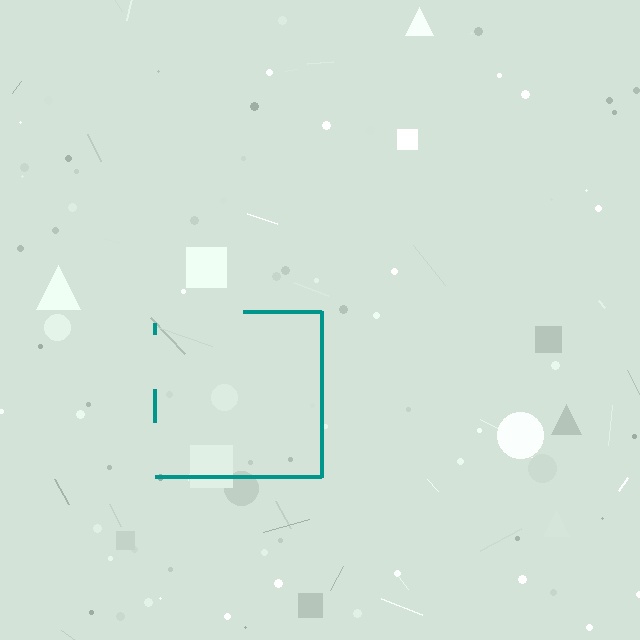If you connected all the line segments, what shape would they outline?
They would outline a square.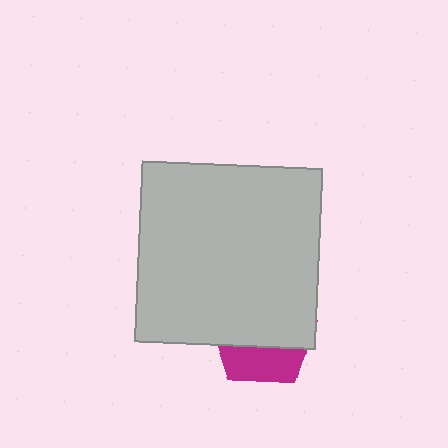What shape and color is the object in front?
The object in front is a light gray square.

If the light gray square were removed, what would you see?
You would see the complete magenta pentagon.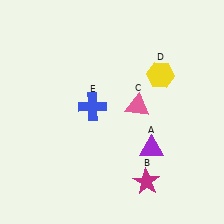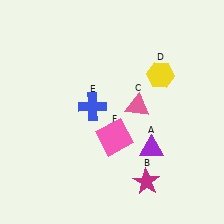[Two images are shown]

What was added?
A pink square (F) was added in Image 2.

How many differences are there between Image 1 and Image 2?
There is 1 difference between the two images.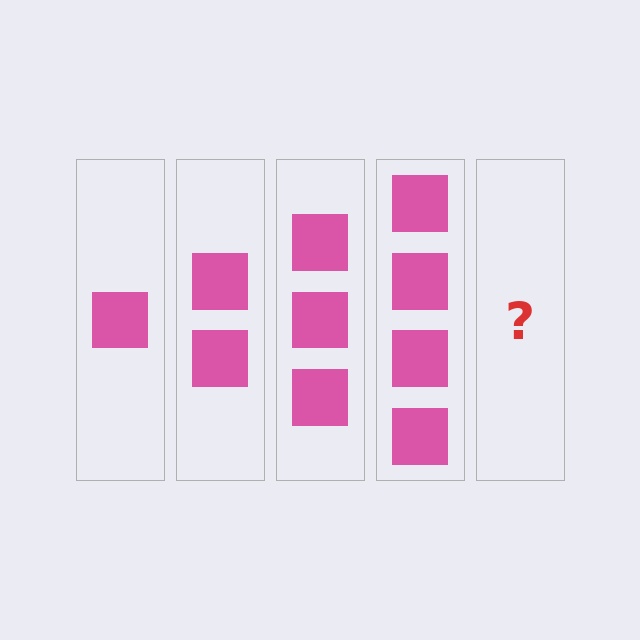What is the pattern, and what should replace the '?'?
The pattern is that each step adds one more square. The '?' should be 5 squares.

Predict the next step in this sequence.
The next step is 5 squares.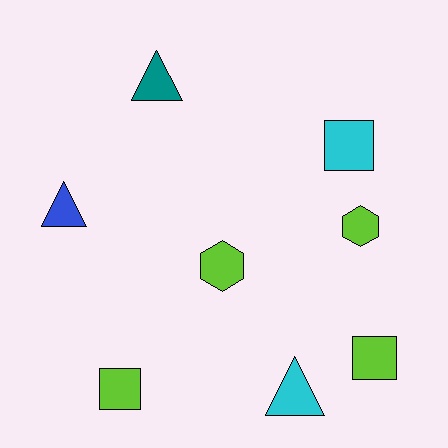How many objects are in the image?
There are 8 objects.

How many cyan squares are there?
There is 1 cyan square.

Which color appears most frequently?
Lime, with 4 objects.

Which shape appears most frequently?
Square, with 3 objects.